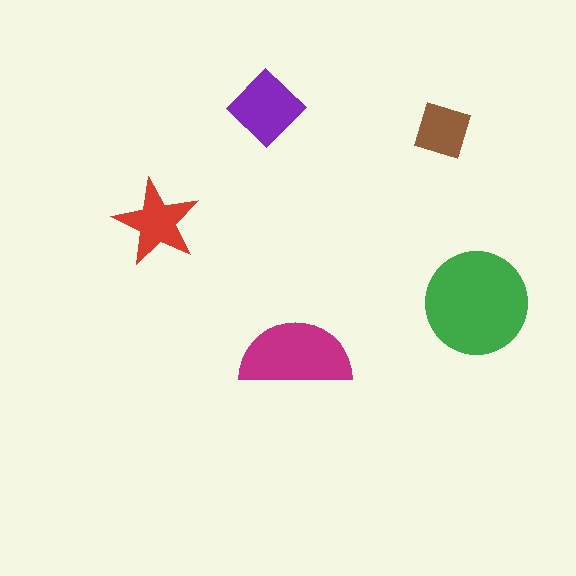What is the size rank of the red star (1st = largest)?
4th.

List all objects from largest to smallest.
The green circle, the magenta semicircle, the purple diamond, the red star, the brown square.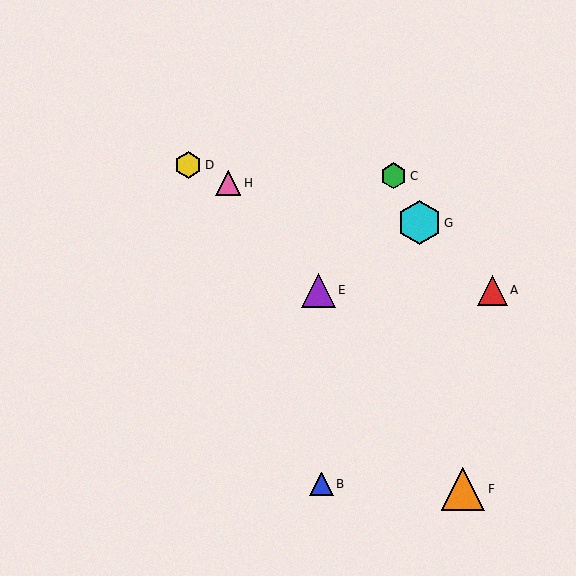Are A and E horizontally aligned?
Yes, both are at y≈290.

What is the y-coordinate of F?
Object F is at y≈489.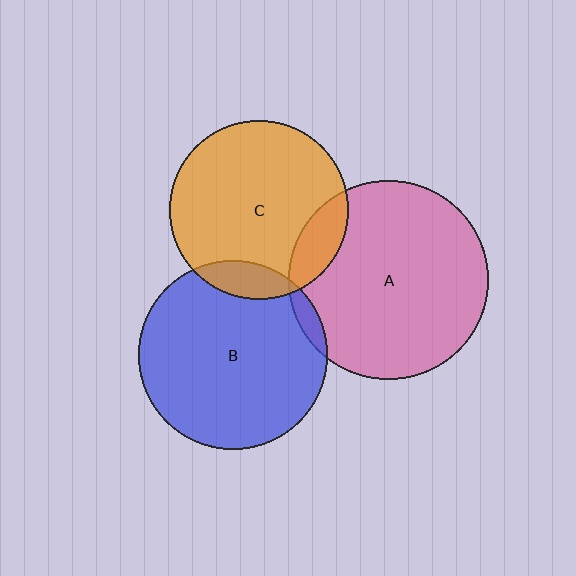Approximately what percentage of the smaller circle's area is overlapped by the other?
Approximately 5%.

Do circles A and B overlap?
Yes.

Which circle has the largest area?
Circle A (pink).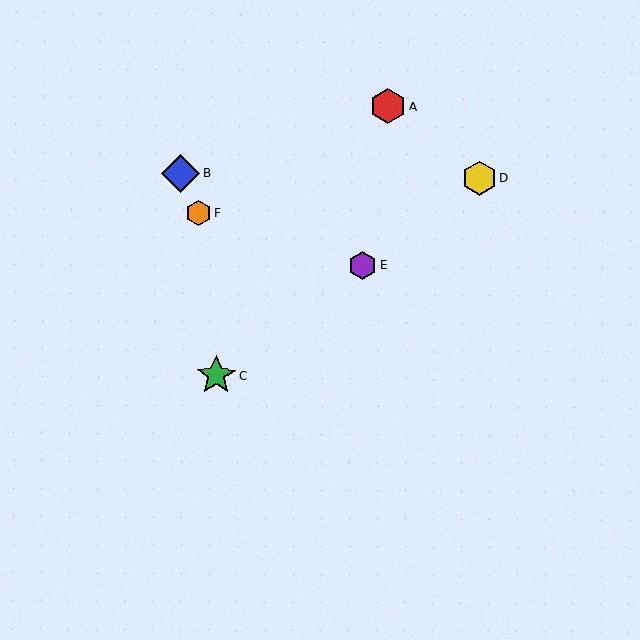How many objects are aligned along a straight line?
3 objects (C, D, E) are aligned along a straight line.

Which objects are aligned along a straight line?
Objects C, D, E are aligned along a straight line.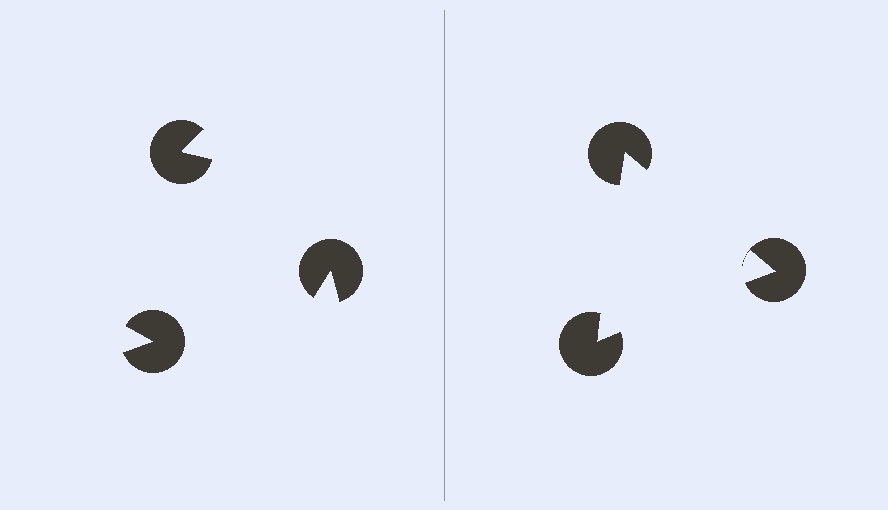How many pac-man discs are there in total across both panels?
6 — 3 on each side.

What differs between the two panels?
The pac-man discs are positioned identically on both sides; only the wedge orientations differ. On the right they align to a triangle; on the left they are misaligned.